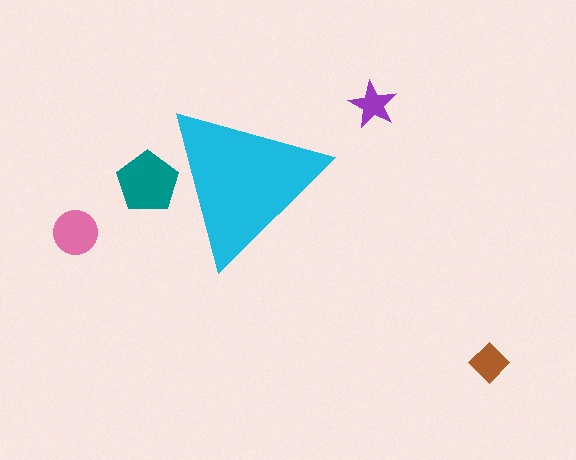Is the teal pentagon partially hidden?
Yes, the teal pentagon is partially hidden behind the cyan triangle.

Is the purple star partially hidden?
No, the purple star is fully visible.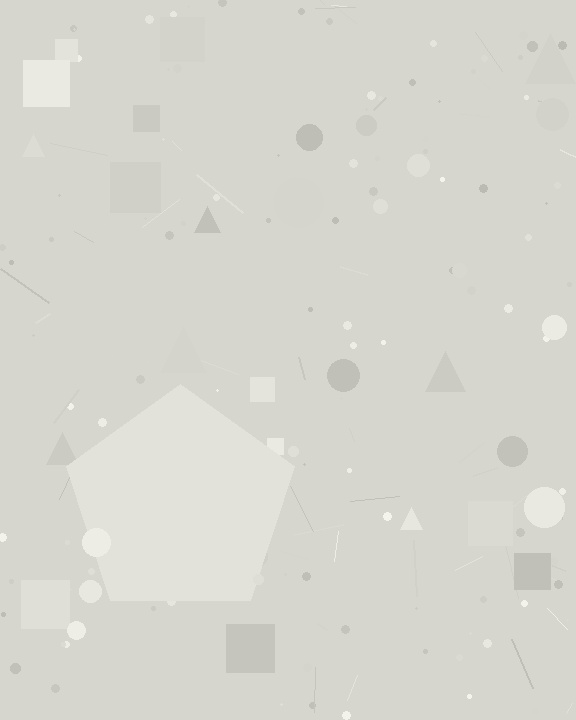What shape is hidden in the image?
A pentagon is hidden in the image.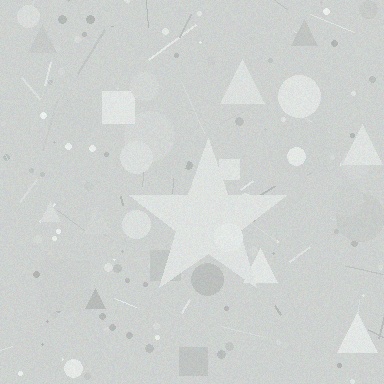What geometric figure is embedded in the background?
A star is embedded in the background.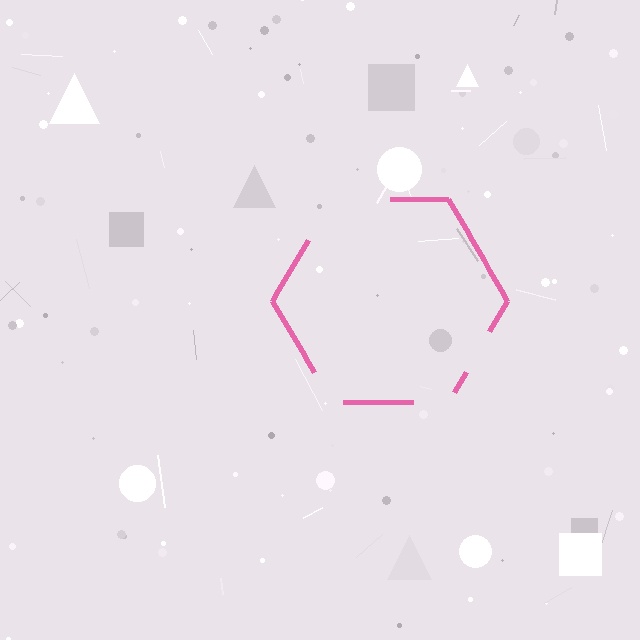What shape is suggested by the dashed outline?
The dashed outline suggests a hexagon.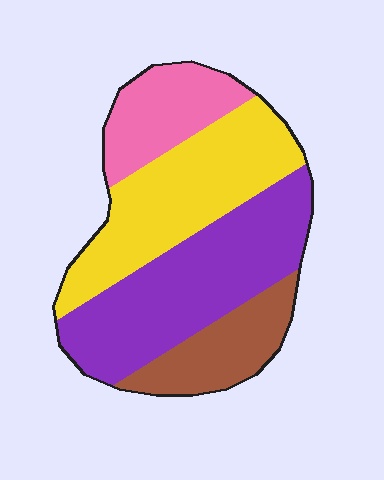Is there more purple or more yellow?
Purple.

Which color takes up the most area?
Purple, at roughly 35%.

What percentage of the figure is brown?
Brown covers roughly 15% of the figure.